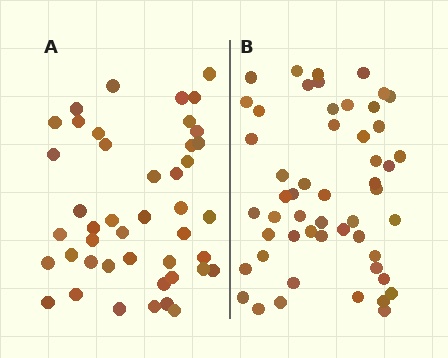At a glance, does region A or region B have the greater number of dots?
Region B (the right region) has more dots.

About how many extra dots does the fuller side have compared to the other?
Region B has roughly 8 or so more dots than region A.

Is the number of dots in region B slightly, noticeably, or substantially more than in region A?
Region B has only slightly more — the two regions are fairly close. The ratio is roughly 1.2 to 1.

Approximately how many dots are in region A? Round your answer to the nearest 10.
About 40 dots. (The exact count is 44, which rounds to 40.)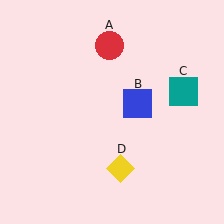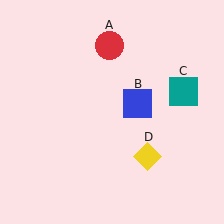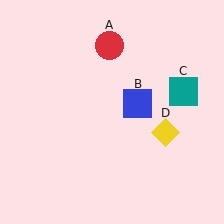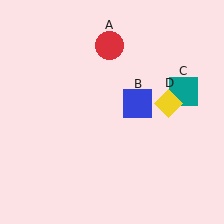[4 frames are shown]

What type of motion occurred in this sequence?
The yellow diamond (object D) rotated counterclockwise around the center of the scene.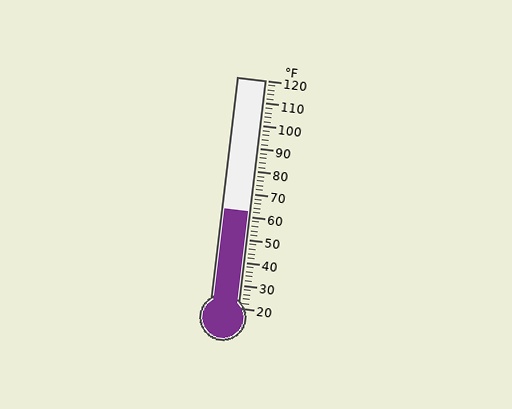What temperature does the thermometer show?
The thermometer shows approximately 62°F.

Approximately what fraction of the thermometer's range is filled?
The thermometer is filled to approximately 40% of its range.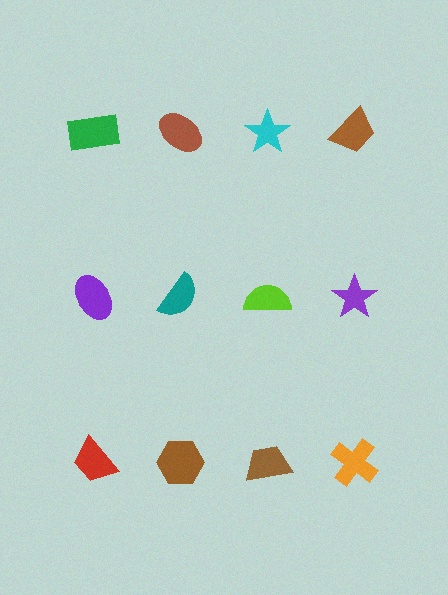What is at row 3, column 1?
A red trapezoid.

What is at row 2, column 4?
A purple star.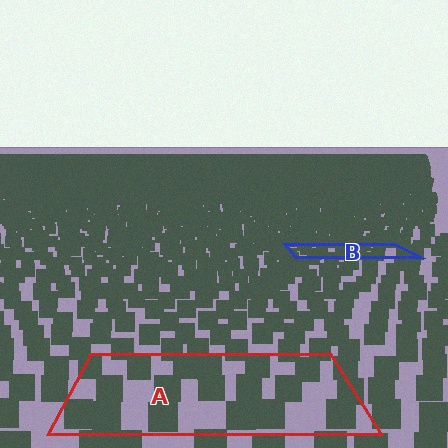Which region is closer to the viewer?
Region A is closer. The texture elements there are larger and more spread out.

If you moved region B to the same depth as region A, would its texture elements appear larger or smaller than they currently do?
They would appear larger. At a closer depth, the same texture elements are projected at a bigger on-screen size.